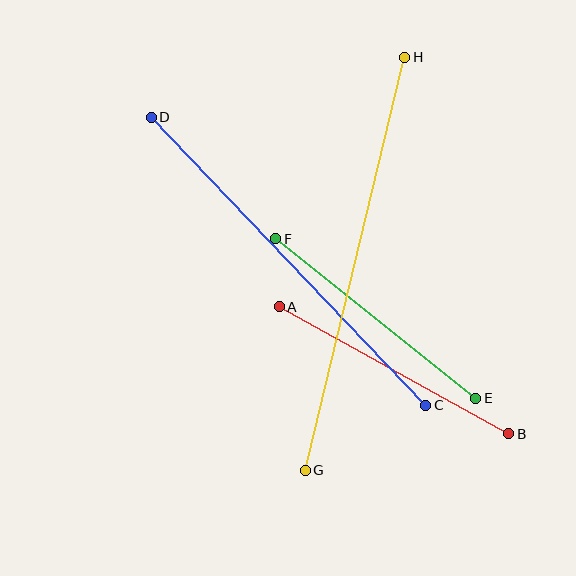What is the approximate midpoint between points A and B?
The midpoint is at approximately (394, 370) pixels.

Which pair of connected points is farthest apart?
Points G and H are farthest apart.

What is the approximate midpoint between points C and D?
The midpoint is at approximately (289, 261) pixels.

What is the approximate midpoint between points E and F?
The midpoint is at approximately (376, 318) pixels.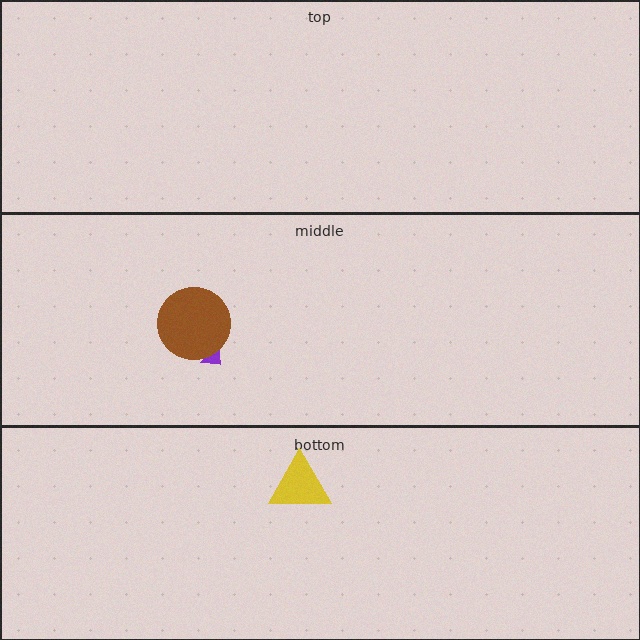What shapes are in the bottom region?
The yellow triangle.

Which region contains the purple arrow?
The middle region.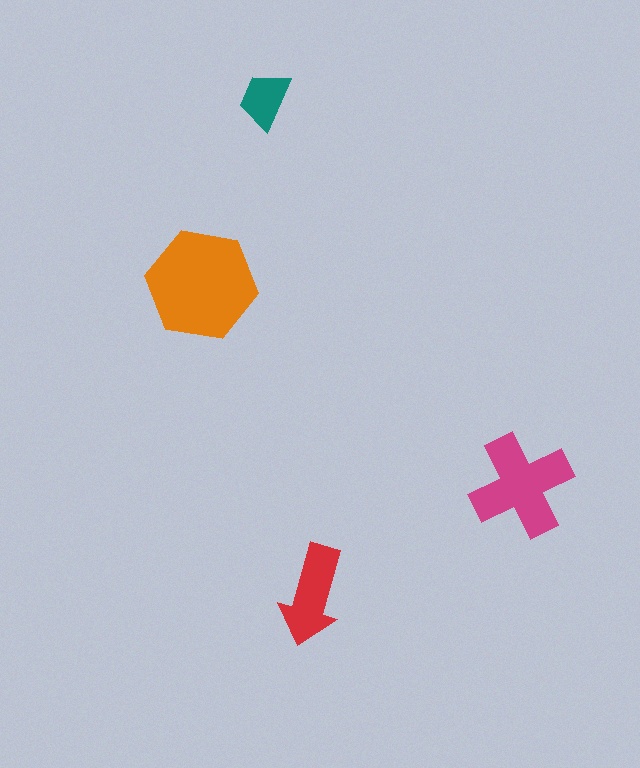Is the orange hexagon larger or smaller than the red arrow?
Larger.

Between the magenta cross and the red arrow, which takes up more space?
The magenta cross.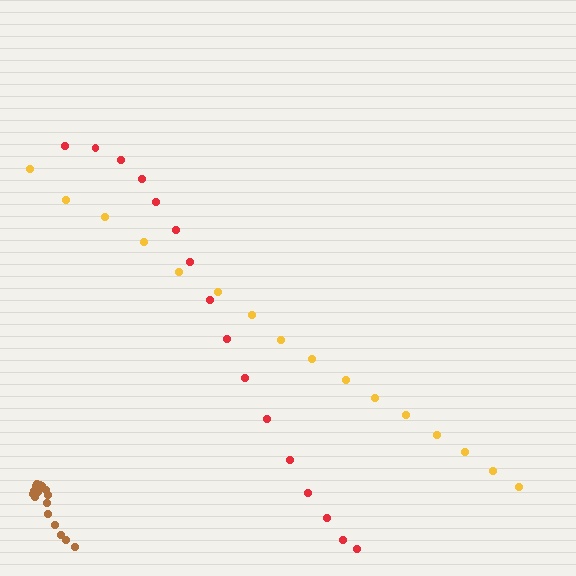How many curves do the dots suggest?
There are 3 distinct paths.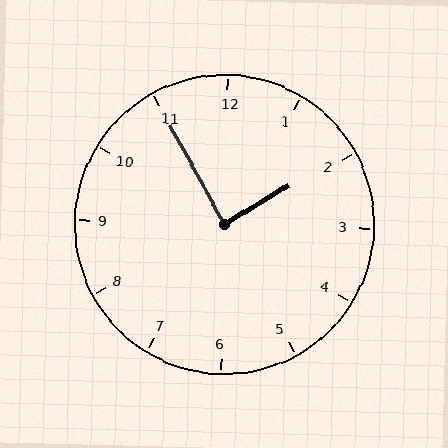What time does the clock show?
1:55.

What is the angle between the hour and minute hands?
Approximately 88 degrees.